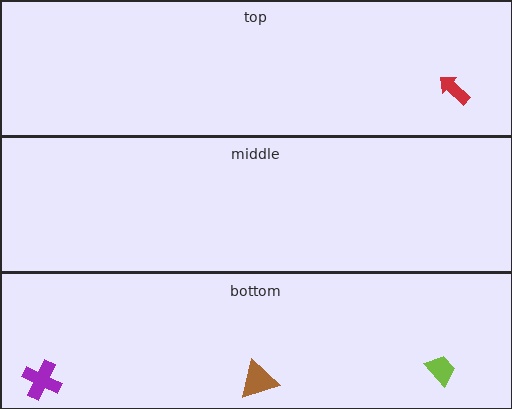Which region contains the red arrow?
The top region.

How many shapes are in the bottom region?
3.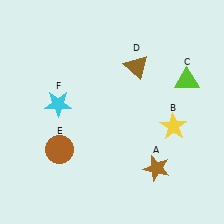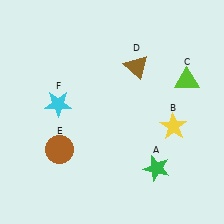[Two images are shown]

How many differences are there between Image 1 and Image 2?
There is 1 difference between the two images.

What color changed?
The star (A) changed from brown in Image 1 to green in Image 2.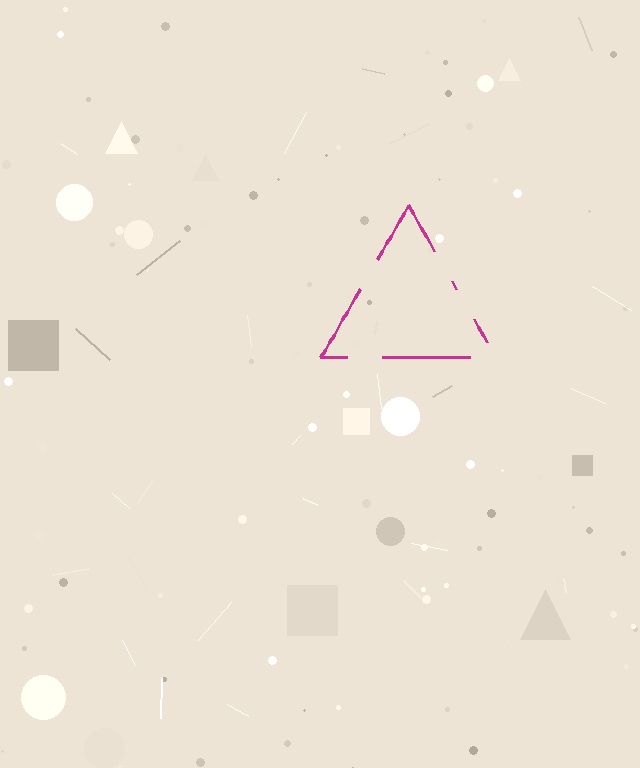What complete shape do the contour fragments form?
The contour fragments form a triangle.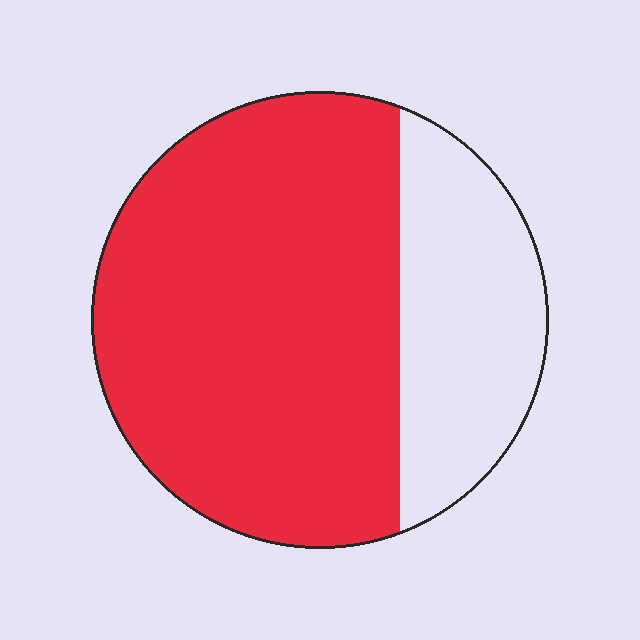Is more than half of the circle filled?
Yes.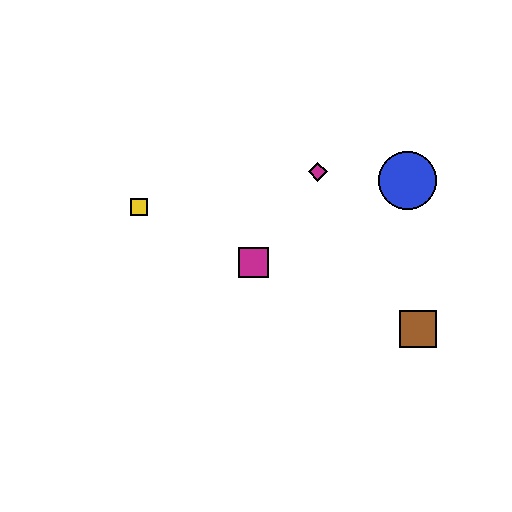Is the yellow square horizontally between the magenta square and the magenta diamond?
No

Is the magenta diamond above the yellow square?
Yes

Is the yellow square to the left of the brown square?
Yes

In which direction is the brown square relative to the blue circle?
The brown square is below the blue circle.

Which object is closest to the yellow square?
The magenta square is closest to the yellow square.